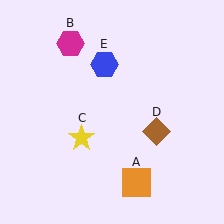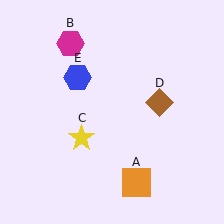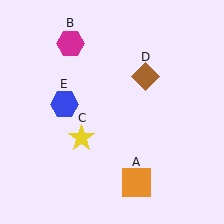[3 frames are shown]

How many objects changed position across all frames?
2 objects changed position: brown diamond (object D), blue hexagon (object E).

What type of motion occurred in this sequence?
The brown diamond (object D), blue hexagon (object E) rotated counterclockwise around the center of the scene.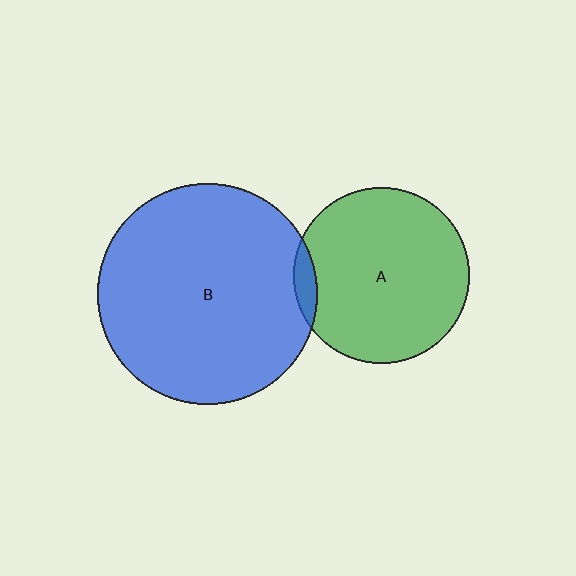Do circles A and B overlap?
Yes.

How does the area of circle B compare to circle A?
Approximately 1.6 times.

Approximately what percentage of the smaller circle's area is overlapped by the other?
Approximately 5%.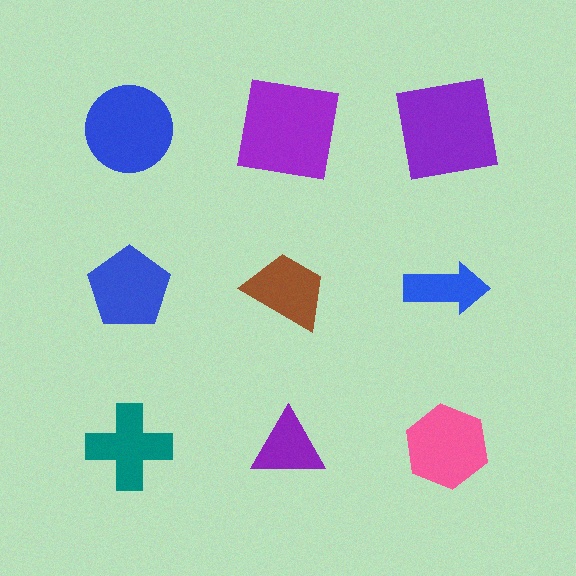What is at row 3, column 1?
A teal cross.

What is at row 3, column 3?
A pink hexagon.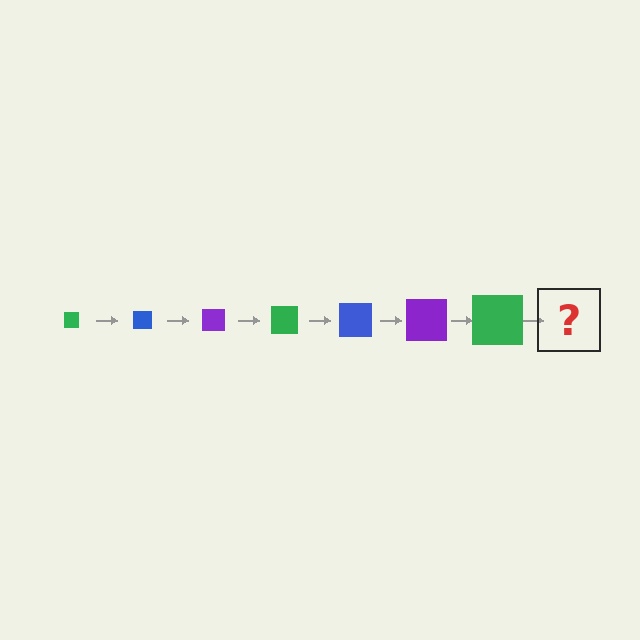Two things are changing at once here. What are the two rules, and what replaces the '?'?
The two rules are that the square grows larger each step and the color cycles through green, blue, and purple. The '?' should be a blue square, larger than the previous one.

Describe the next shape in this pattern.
It should be a blue square, larger than the previous one.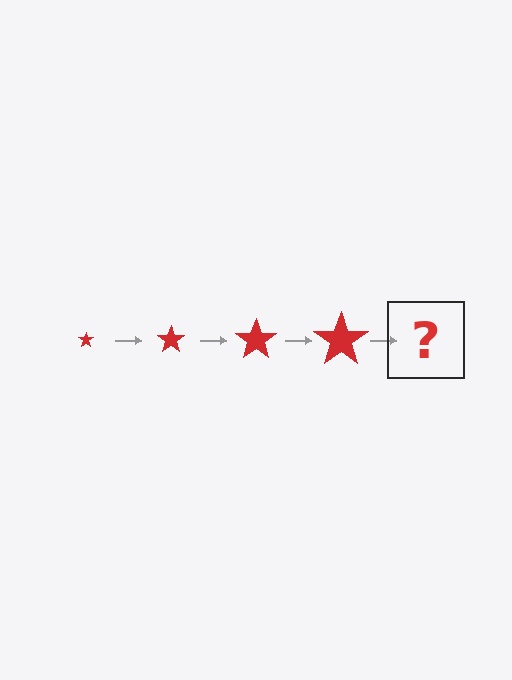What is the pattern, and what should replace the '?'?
The pattern is that the star gets progressively larger each step. The '?' should be a red star, larger than the previous one.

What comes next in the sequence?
The next element should be a red star, larger than the previous one.